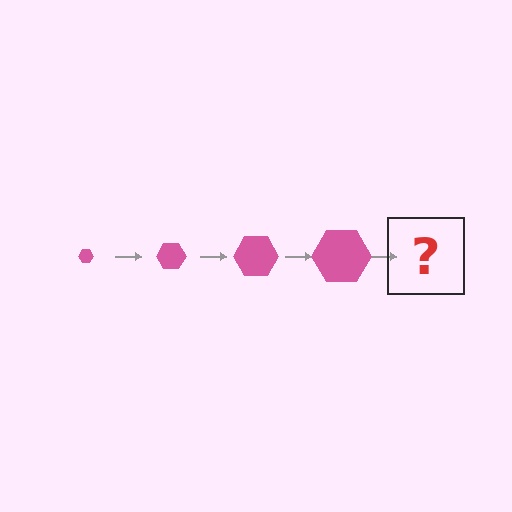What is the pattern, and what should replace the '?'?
The pattern is that the hexagon gets progressively larger each step. The '?' should be a pink hexagon, larger than the previous one.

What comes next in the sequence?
The next element should be a pink hexagon, larger than the previous one.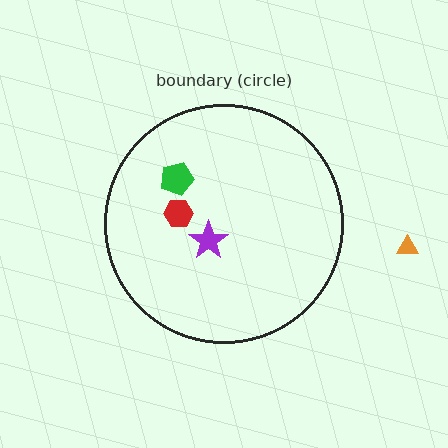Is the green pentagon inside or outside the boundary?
Inside.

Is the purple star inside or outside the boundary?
Inside.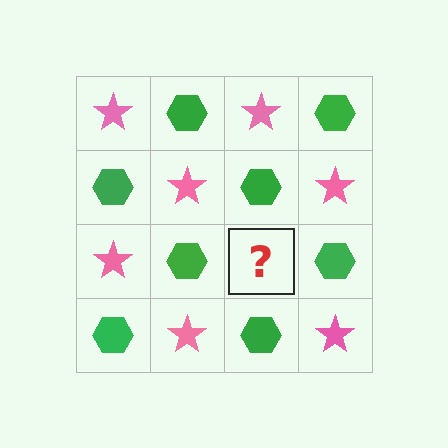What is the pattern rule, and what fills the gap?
The rule is that it alternates pink star and green hexagon in a checkerboard pattern. The gap should be filled with a pink star.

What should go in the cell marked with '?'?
The missing cell should contain a pink star.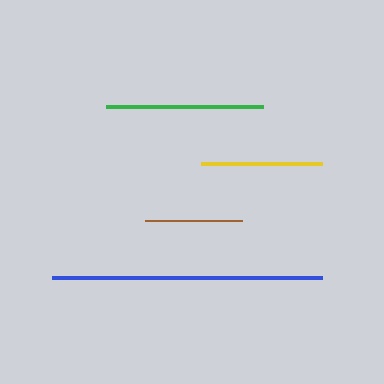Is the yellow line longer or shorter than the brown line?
The yellow line is longer than the brown line.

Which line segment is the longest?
The blue line is the longest at approximately 270 pixels.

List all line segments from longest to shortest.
From longest to shortest: blue, green, yellow, brown.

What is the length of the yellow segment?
The yellow segment is approximately 121 pixels long.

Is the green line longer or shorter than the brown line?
The green line is longer than the brown line.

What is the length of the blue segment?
The blue segment is approximately 270 pixels long.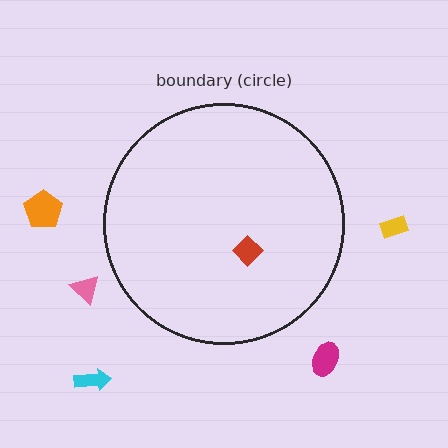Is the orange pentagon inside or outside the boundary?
Outside.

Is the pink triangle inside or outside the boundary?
Outside.